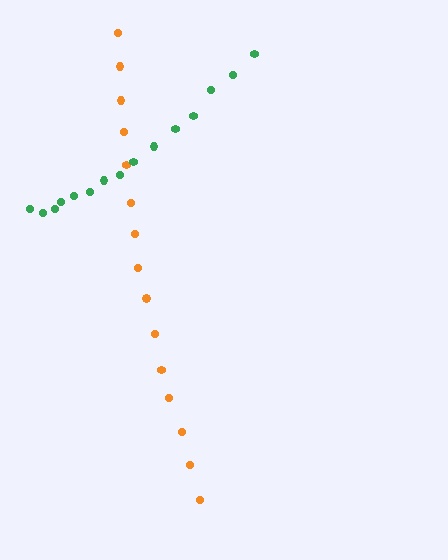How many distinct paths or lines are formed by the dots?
There are 2 distinct paths.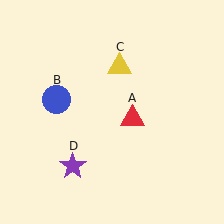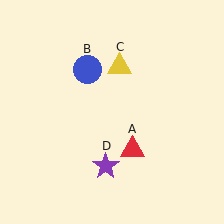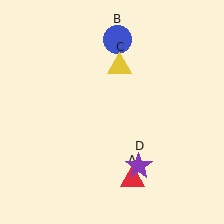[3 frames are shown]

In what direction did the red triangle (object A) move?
The red triangle (object A) moved down.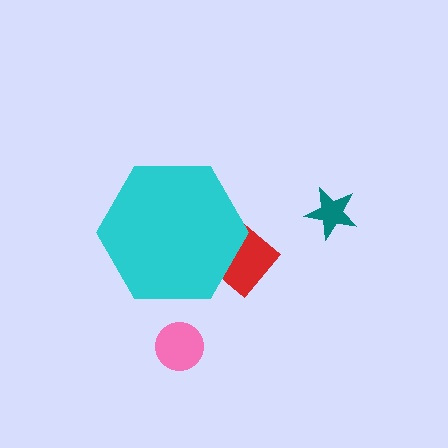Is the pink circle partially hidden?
No, the pink circle is fully visible.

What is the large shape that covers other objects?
A cyan hexagon.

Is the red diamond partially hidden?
Yes, the red diamond is partially hidden behind the cyan hexagon.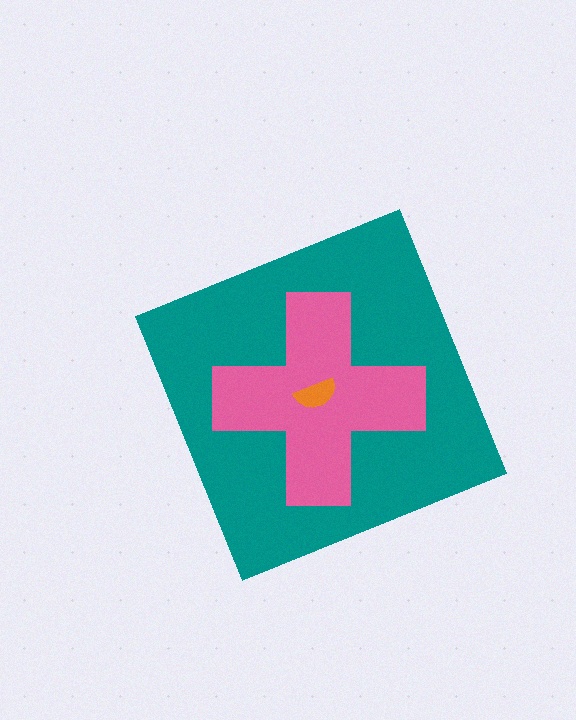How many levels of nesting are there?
3.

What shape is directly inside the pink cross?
The orange semicircle.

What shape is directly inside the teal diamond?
The pink cross.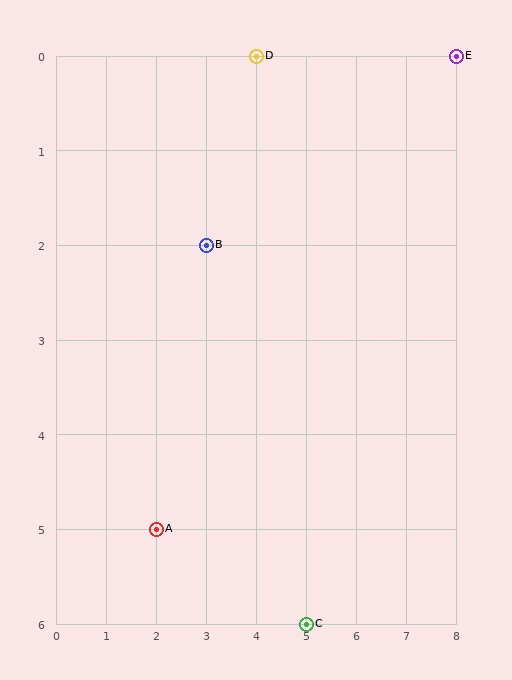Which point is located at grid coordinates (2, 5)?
Point A is at (2, 5).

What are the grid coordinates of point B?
Point B is at grid coordinates (3, 2).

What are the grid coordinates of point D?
Point D is at grid coordinates (4, 0).